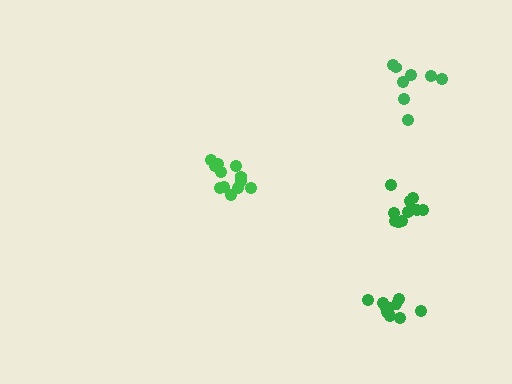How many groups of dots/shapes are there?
There are 4 groups.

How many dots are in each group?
Group 1: 8 dots, Group 2: 10 dots, Group 3: 10 dots, Group 4: 12 dots (40 total).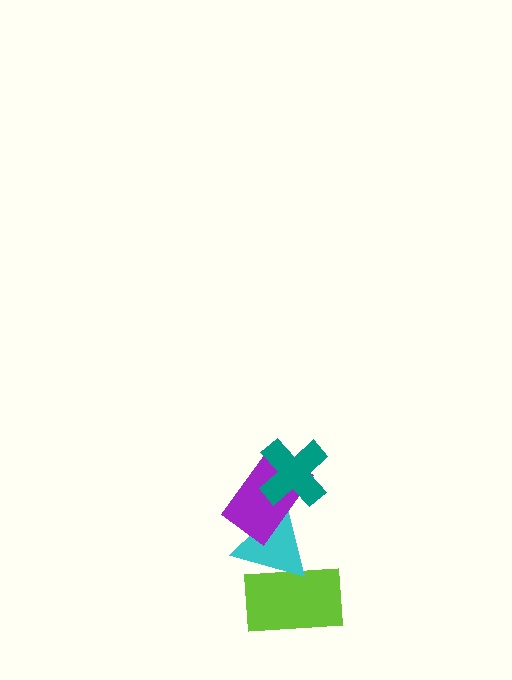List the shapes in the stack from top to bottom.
From top to bottom: the teal cross, the purple rectangle, the cyan triangle, the lime rectangle.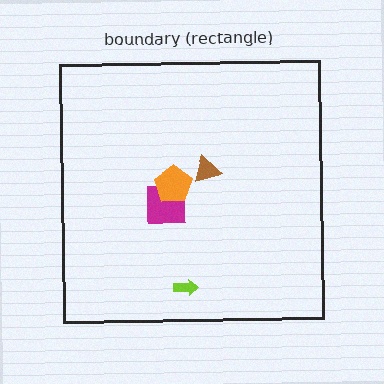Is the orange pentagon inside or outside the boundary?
Inside.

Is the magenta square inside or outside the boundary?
Inside.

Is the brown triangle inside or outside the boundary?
Inside.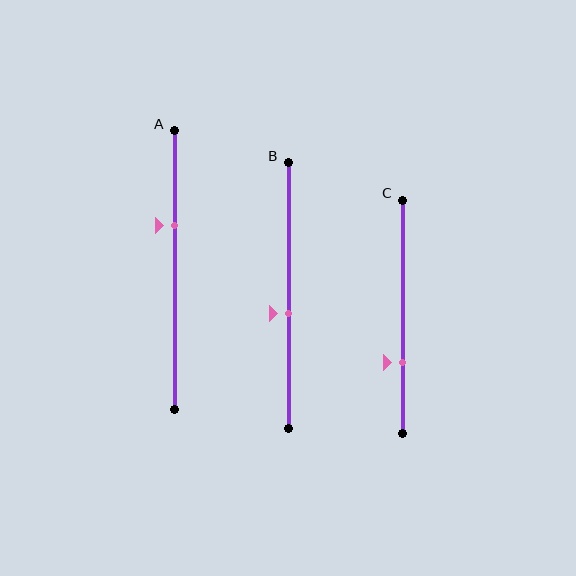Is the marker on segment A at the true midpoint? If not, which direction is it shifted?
No, the marker on segment A is shifted upward by about 16% of the segment length.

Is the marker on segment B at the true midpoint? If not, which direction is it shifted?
No, the marker on segment B is shifted downward by about 7% of the segment length.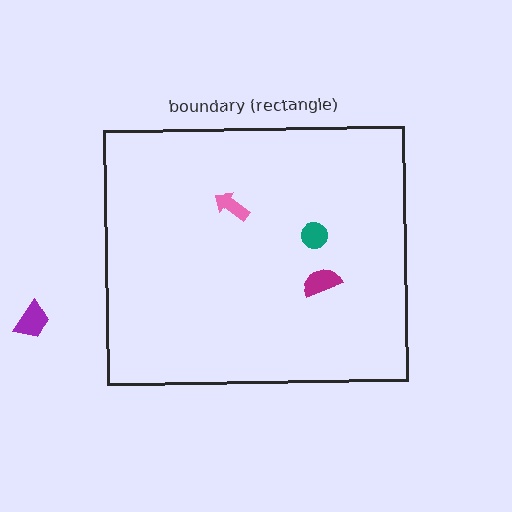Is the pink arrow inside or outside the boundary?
Inside.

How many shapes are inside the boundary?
3 inside, 1 outside.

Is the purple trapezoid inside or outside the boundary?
Outside.